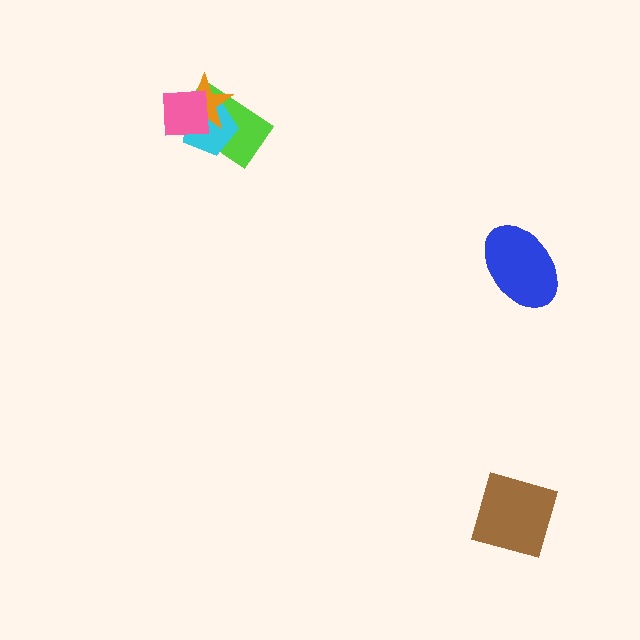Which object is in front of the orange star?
The pink square is in front of the orange star.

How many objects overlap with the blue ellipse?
0 objects overlap with the blue ellipse.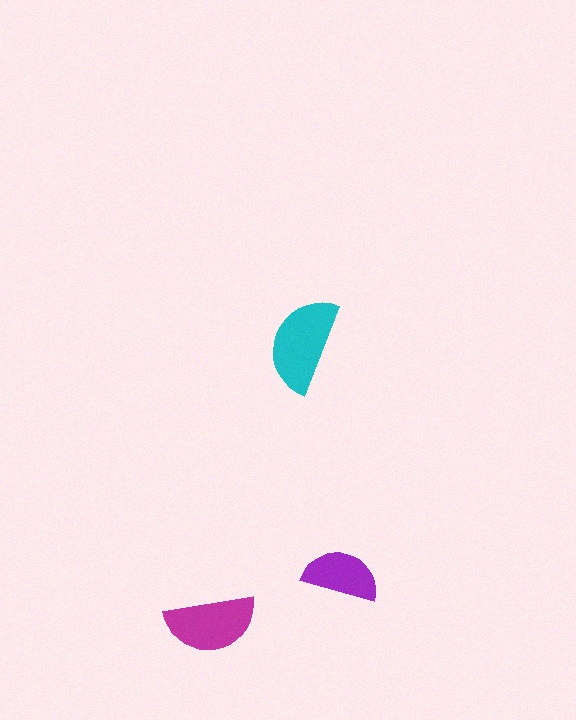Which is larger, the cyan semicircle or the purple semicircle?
The cyan one.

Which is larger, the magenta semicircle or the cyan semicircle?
The cyan one.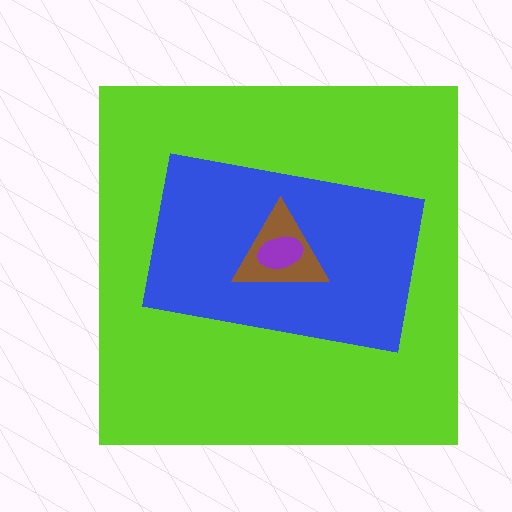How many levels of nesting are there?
4.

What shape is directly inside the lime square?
The blue rectangle.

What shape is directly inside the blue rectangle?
The brown triangle.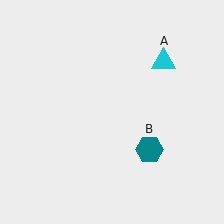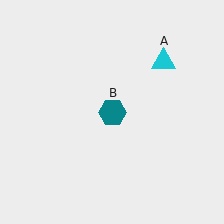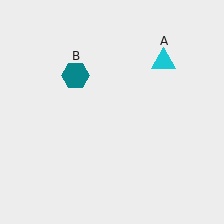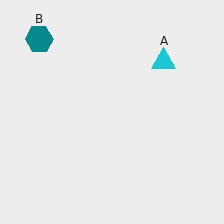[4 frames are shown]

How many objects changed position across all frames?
1 object changed position: teal hexagon (object B).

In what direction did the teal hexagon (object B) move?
The teal hexagon (object B) moved up and to the left.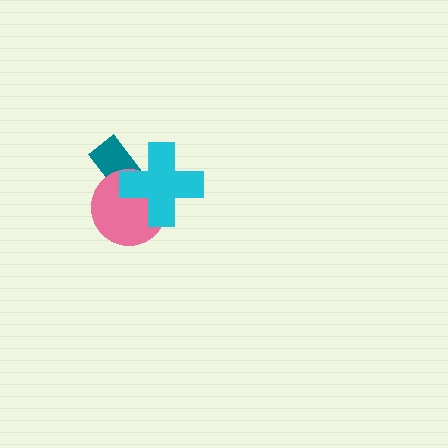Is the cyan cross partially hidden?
No, no other shape covers it.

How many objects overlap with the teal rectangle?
2 objects overlap with the teal rectangle.